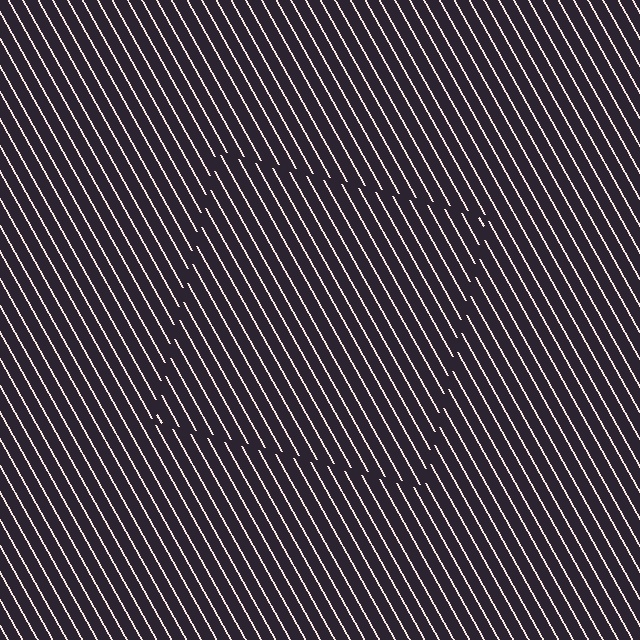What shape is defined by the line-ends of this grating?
An illusory square. The interior of the shape contains the same grating, shifted by half a period — the contour is defined by the phase discontinuity where line-ends from the inner and outer gratings abut.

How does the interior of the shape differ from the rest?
The interior of the shape contains the same grating, shifted by half a period — the contour is defined by the phase discontinuity where line-ends from the inner and outer gratings abut.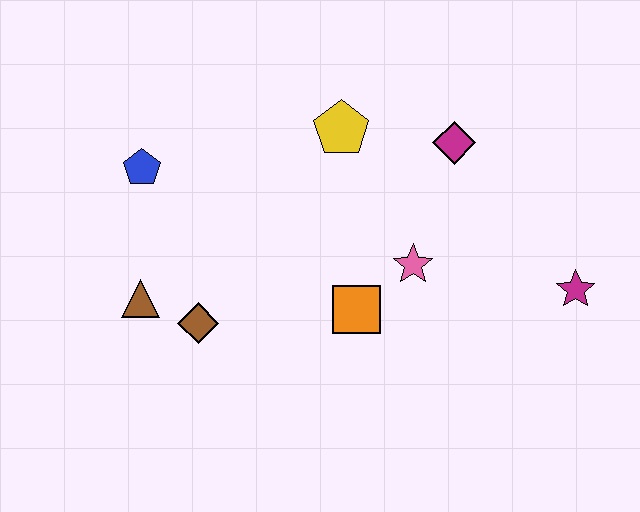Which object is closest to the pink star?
The orange square is closest to the pink star.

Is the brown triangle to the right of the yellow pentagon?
No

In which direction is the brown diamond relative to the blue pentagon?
The brown diamond is below the blue pentagon.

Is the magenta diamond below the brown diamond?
No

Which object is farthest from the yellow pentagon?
The magenta star is farthest from the yellow pentagon.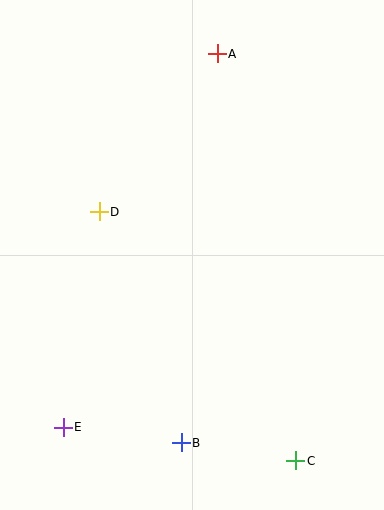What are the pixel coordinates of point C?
Point C is at (296, 461).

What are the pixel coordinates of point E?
Point E is at (63, 427).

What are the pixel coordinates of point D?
Point D is at (99, 212).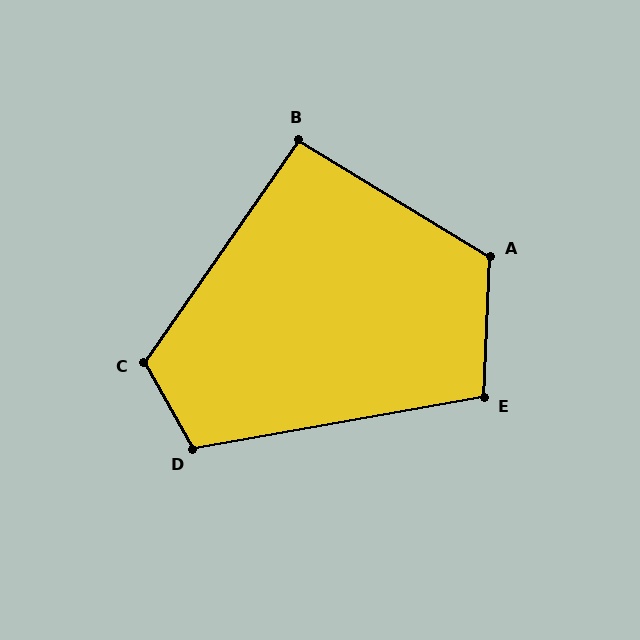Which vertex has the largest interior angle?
A, at approximately 119 degrees.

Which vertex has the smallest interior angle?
B, at approximately 94 degrees.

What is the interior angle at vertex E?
Approximately 102 degrees (obtuse).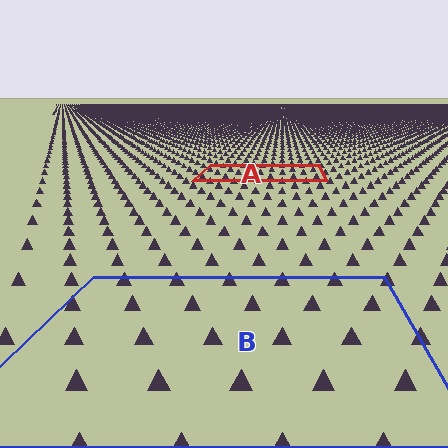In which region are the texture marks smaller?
The texture marks are smaller in region A, because it is farther away.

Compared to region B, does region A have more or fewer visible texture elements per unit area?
Region A has more texture elements per unit area — they are packed more densely because it is farther away.